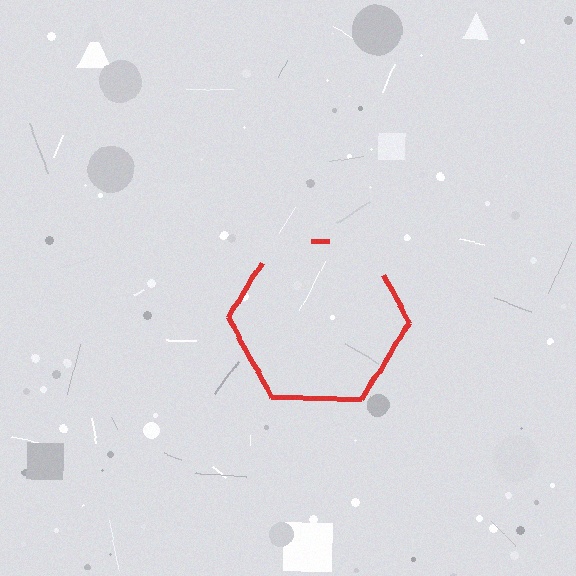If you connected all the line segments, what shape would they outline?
They would outline a hexagon.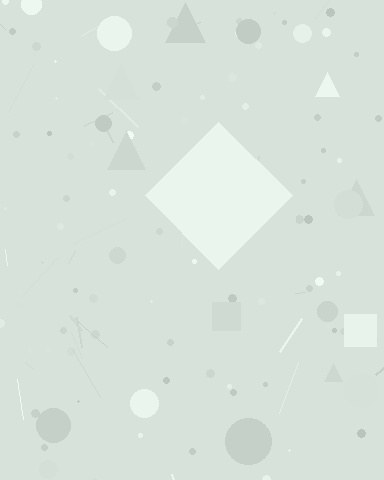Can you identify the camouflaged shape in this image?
The camouflaged shape is a diamond.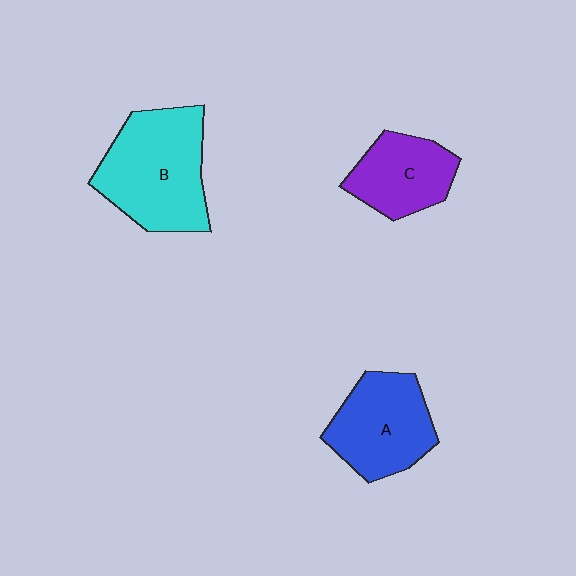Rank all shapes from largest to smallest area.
From largest to smallest: B (cyan), A (blue), C (purple).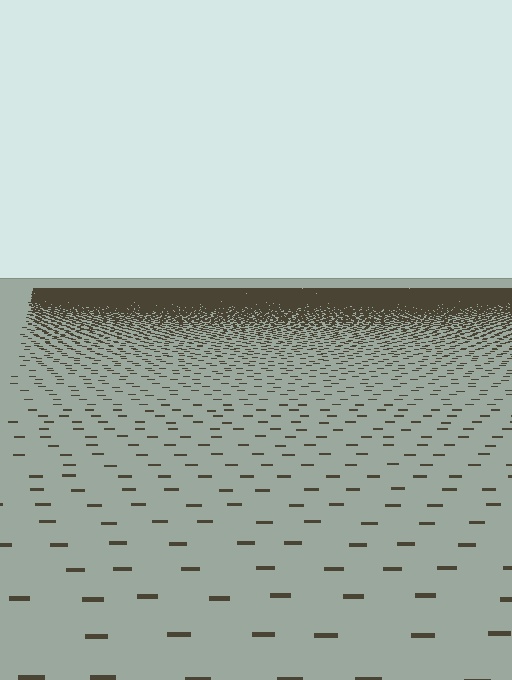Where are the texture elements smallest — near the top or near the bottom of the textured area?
Near the top.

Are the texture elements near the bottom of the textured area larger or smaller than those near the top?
Larger. Near the bottom, elements are closer to the viewer and appear at a bigger on-screen size.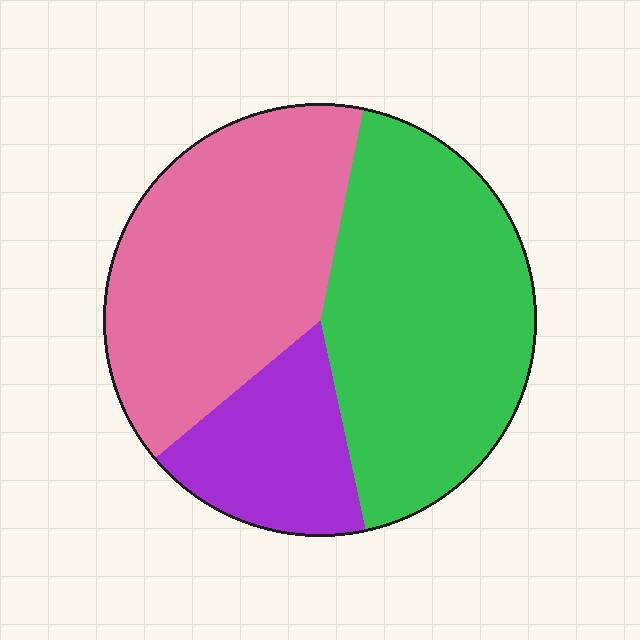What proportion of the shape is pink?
Pink takes up between a third and a half of the shape.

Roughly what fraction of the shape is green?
Green takes up about two fifths (2/5) of the shape.